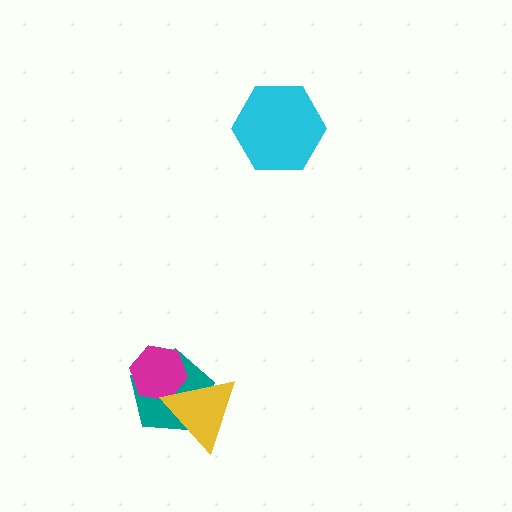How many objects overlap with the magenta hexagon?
2 objects overlap with the magenta hexagon.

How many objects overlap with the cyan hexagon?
0 objects overlap with the cyan hexagon.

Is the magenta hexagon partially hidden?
Yes, it is partially covered by another shape.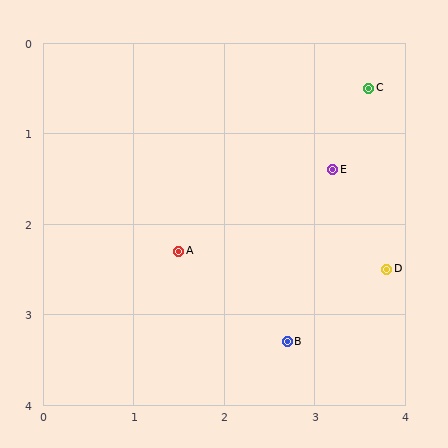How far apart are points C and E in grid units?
Points C and E are about 1.0 grid units apart.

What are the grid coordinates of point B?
Point B is at approximately (2.7, 3.3).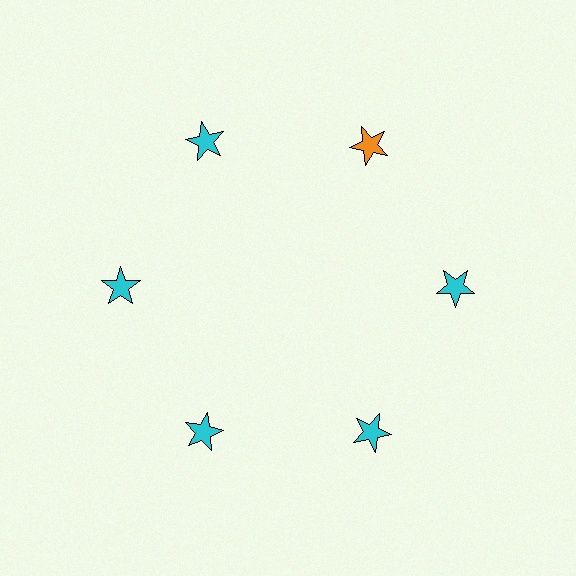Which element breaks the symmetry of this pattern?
The orange star at roughly the 1 o'clock position breaks the symmetry. All other shapes are cyan stars.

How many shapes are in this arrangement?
There are 6 shapes arranged in a ring pattern.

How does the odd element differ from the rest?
It has a different color: orange instead of cyan.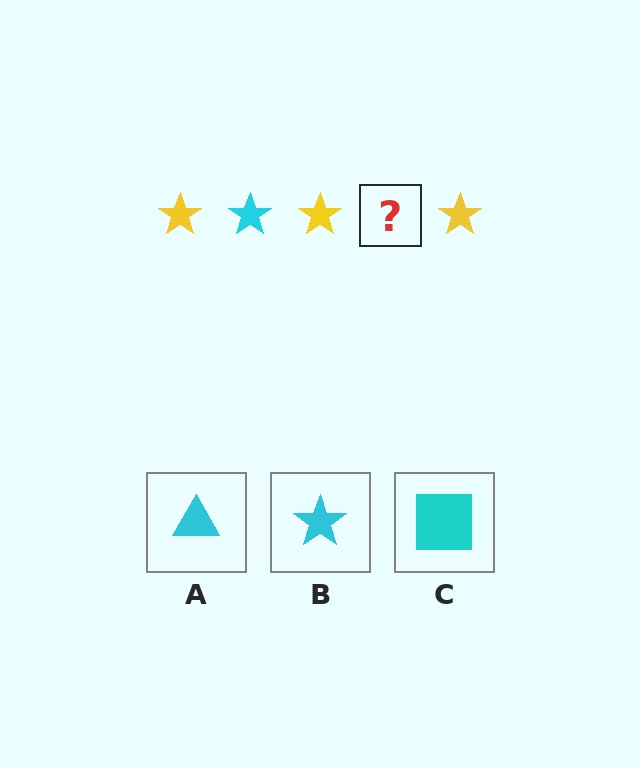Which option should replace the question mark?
Option B.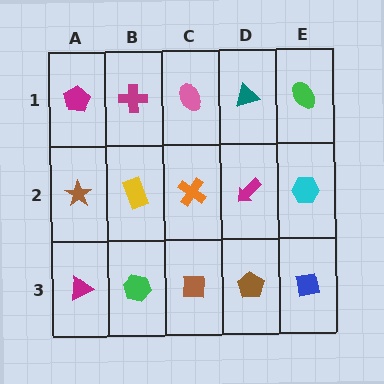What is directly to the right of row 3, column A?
A green hexagon.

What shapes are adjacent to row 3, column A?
A brown star (row 2, column A), a green hexagon (row 3, column B).